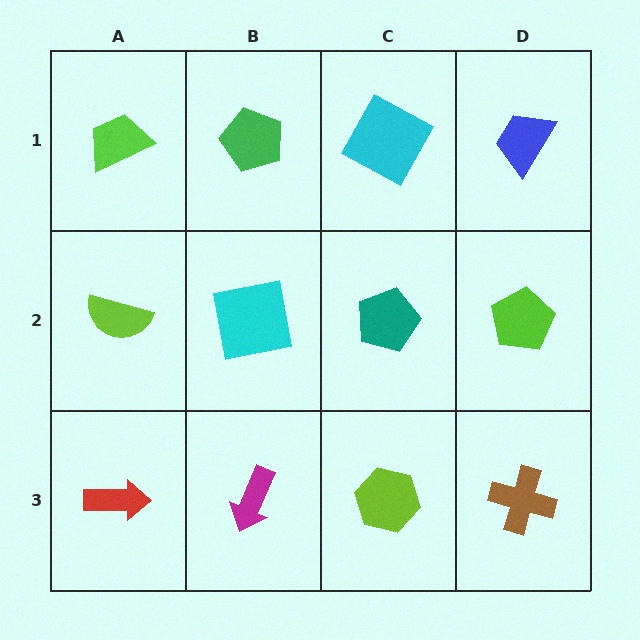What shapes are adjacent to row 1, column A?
A lime semicircle (row 2, column A), a green pentagon (row 1, column B).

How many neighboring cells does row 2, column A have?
3.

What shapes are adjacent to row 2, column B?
A green pentagon (row 1, column B), a magenta arrow (row 3, column B), a lime semicircle (row 2, column A), a teal pentagon (row 2, column C).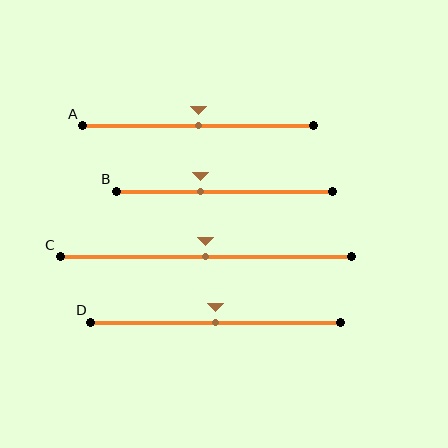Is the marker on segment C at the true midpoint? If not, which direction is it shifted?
Yes, the marker on segment C is at the true midpoint.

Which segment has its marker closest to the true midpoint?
Segment A has its marker closest to the true midpoint.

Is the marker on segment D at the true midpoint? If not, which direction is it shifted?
Yes, the marker on segment D is at the true midpoint.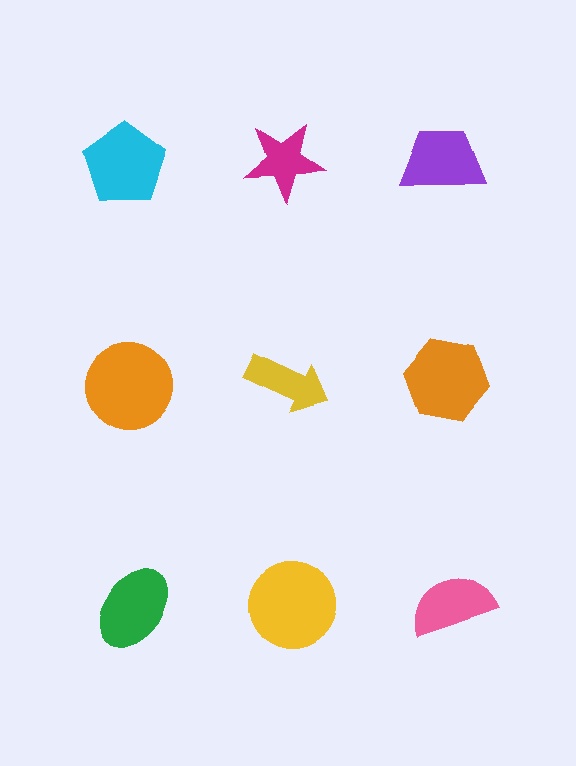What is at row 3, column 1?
A green ellipse.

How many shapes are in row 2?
3 shapes.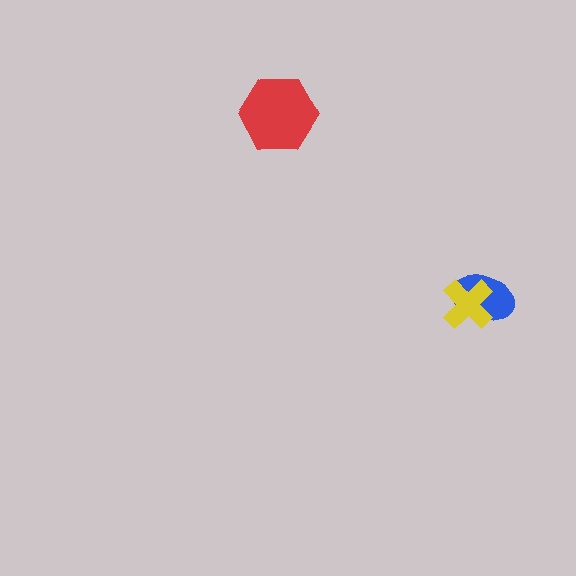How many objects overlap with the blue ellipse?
1 object overlaps with the blue ellipse.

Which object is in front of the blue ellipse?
The yellow cross is in front of the blue ellipse.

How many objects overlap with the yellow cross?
1 object overlaps with the yellow cross.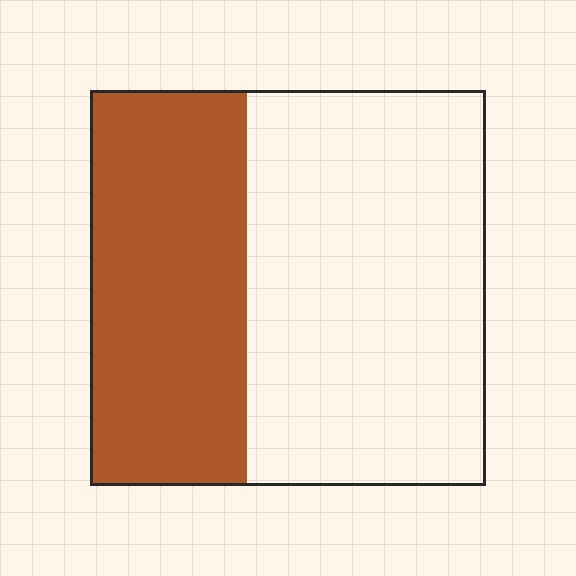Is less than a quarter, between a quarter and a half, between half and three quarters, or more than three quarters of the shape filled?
Between a quarter and a half.